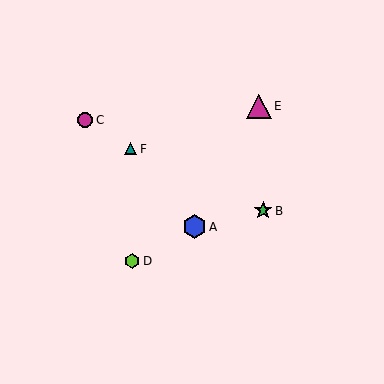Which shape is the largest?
The magenta triangle (labeled E) is the largest.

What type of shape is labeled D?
Shape D is a lime hexagon.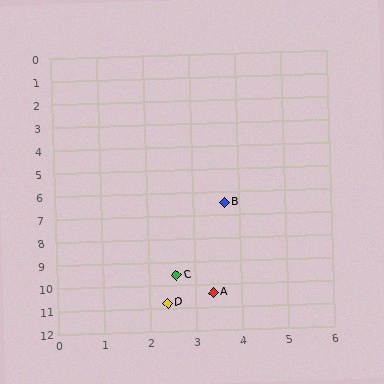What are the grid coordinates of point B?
Point B is at approximately (3.7, 6.5).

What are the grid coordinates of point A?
Point A is at approximately (3.4, 10.4).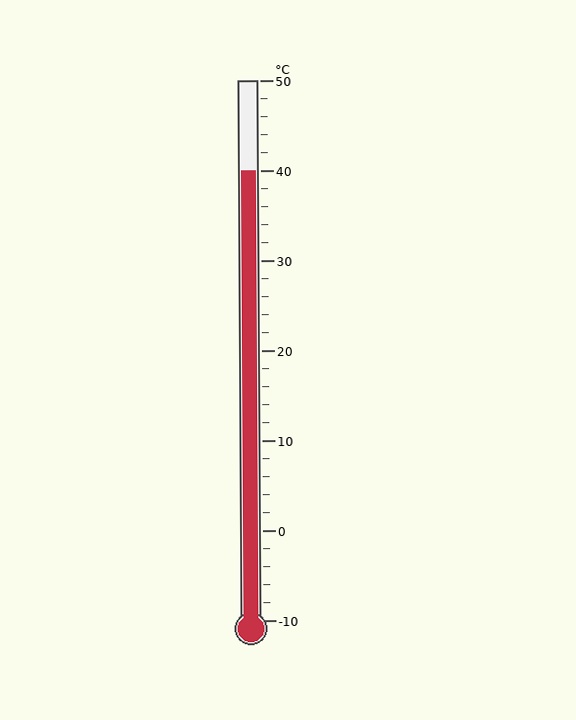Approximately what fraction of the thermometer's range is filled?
The thermometer is filled to approximately 85% of its range.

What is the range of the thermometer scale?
The thermometer scale ranges from -10°C to 50°C.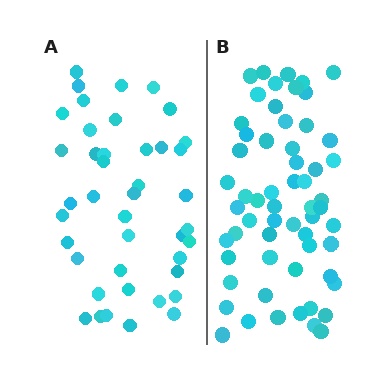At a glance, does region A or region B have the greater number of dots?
Region B (the right region) has more dots.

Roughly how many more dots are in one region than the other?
Region B has approximately 15 more dots than region A.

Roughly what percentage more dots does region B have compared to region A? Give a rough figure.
About 40% more.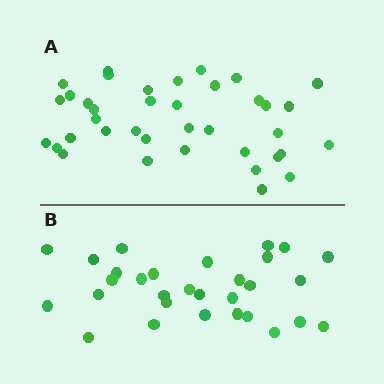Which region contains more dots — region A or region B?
Region A (the top region) has more dots.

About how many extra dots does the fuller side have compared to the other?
Region A has roughly 8 or so more dots than region B.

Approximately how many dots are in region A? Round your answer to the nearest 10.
About 40 dots. (The exact count is 38, which rounds to 40.)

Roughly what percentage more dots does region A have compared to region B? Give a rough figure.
About 25% more.